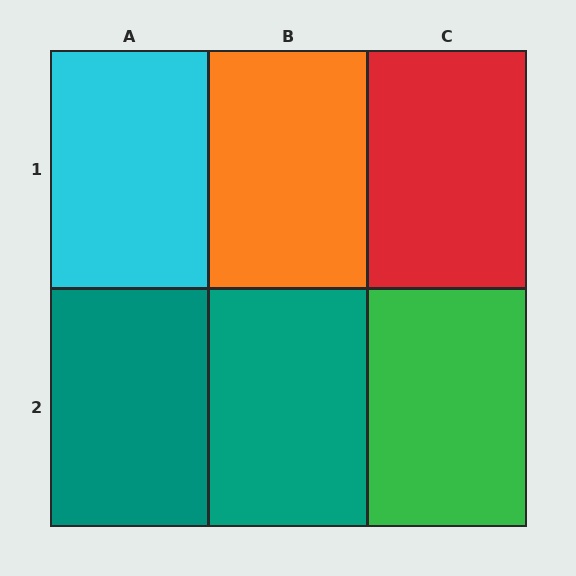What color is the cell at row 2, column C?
Green.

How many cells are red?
1 cell is red.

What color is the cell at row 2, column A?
Teal.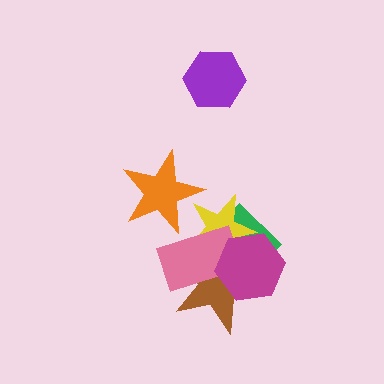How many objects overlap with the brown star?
4 objects overlap with the brown star.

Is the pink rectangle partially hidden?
Yes, it is partially covered by another shape.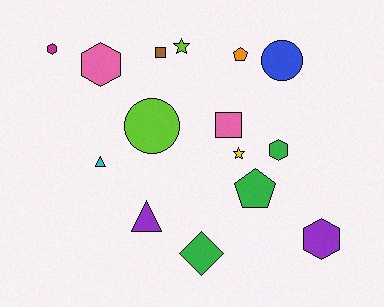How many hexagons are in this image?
There are 4 hexagons.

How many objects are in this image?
There are 15 objects.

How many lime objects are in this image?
There are 2 lime objects.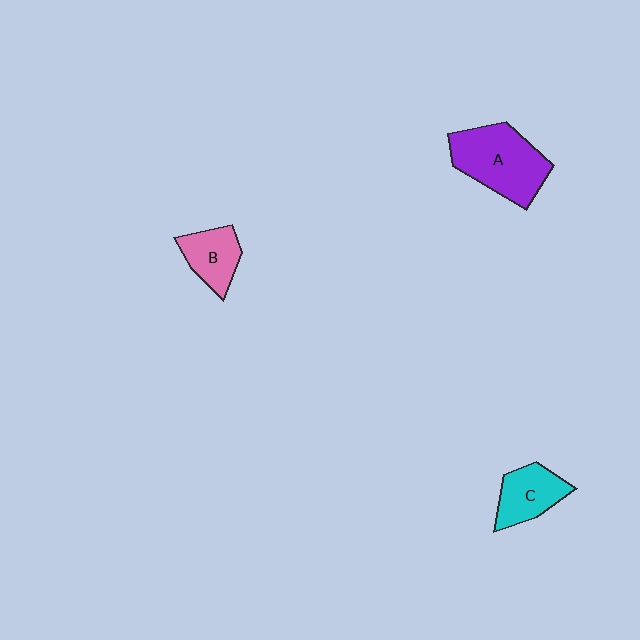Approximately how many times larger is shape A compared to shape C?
Approximately 1.7 times.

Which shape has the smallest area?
Shape B (pink).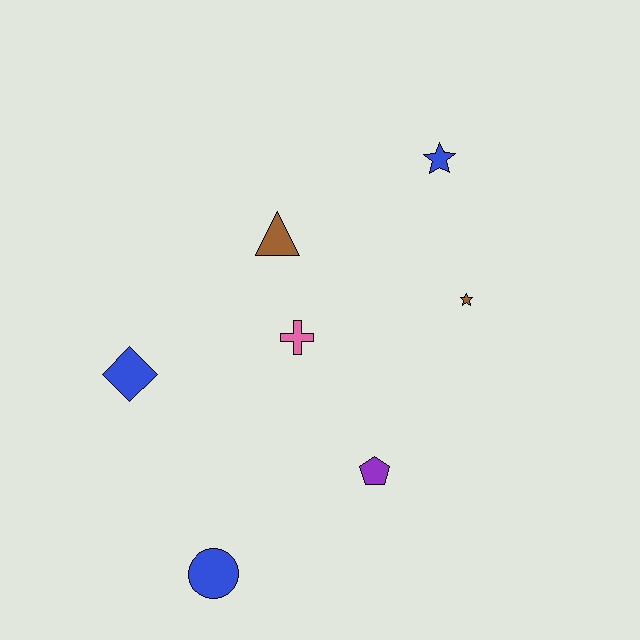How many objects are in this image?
There are 7 objects.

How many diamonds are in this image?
There is 1 diamond.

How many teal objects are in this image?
There are no teal objects.